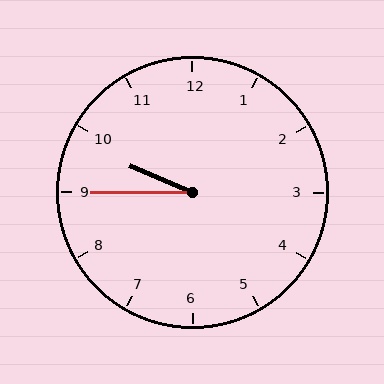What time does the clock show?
9:45.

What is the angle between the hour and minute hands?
Approximately 22 degrees.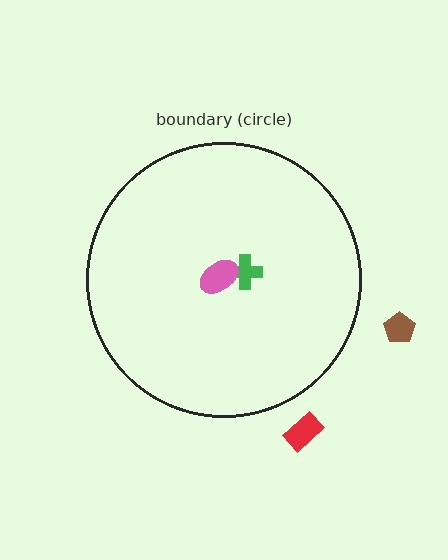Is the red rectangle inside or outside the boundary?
Outside.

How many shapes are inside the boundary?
2 inside, 2 outside.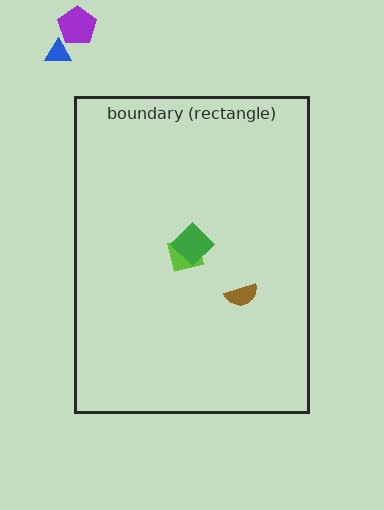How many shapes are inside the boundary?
3 inside, 2 outside.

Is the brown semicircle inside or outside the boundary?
Inside.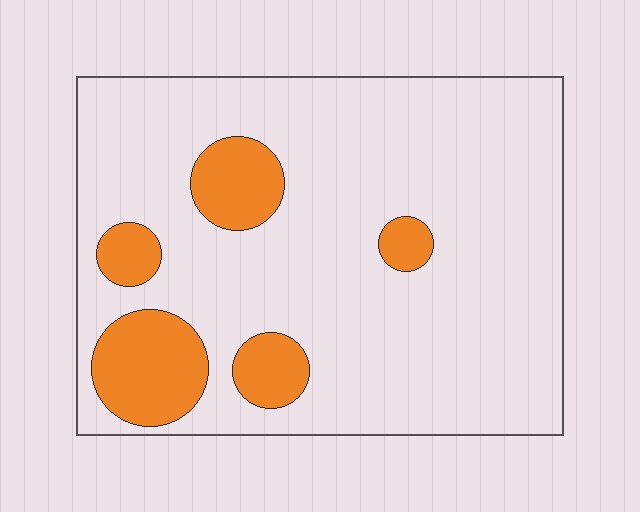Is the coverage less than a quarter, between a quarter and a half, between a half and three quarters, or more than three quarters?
Less than a quarter.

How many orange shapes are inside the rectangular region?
5.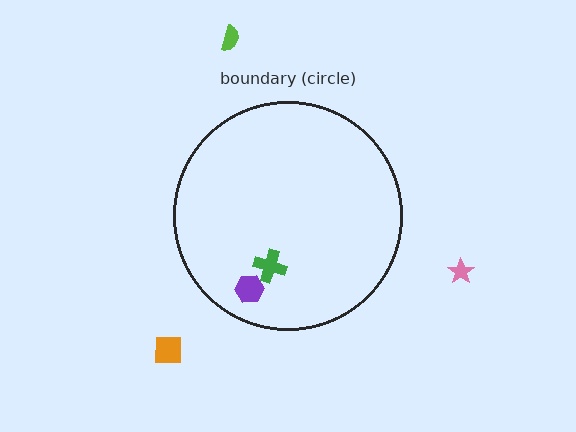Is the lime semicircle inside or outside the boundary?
Outside.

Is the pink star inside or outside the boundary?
Outside.